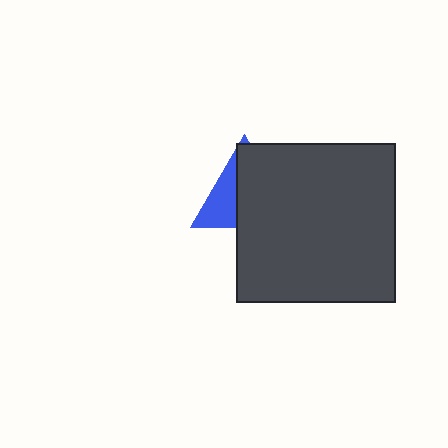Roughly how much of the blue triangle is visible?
A small part of it is visible (roughly 36%).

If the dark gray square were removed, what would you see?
You would see the complete blue triangle.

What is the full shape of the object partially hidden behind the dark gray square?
The partially hidden object is a blue triangle.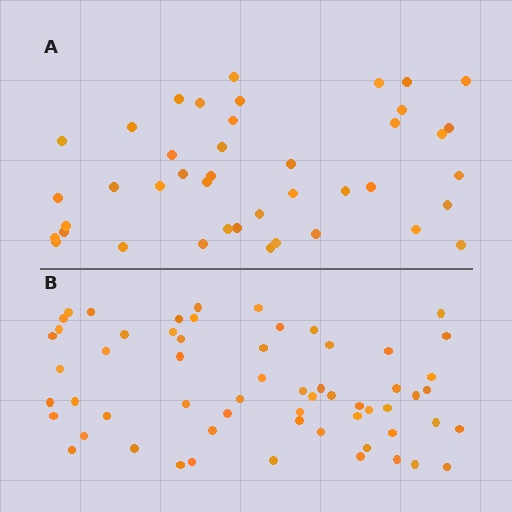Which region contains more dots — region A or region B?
Region B (the bottom region) has more dots.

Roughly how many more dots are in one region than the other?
Region B has approximately 20 more dots than region A.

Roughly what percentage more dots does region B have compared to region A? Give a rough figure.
About 45% more.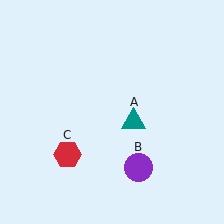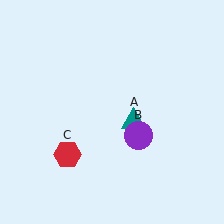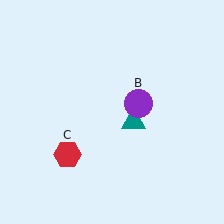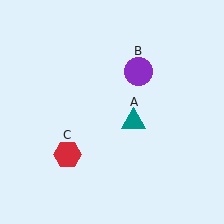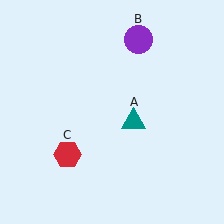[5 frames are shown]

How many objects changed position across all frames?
1 object changed position: purple circle (object B).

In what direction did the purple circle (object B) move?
The purple circle (object B) moved up.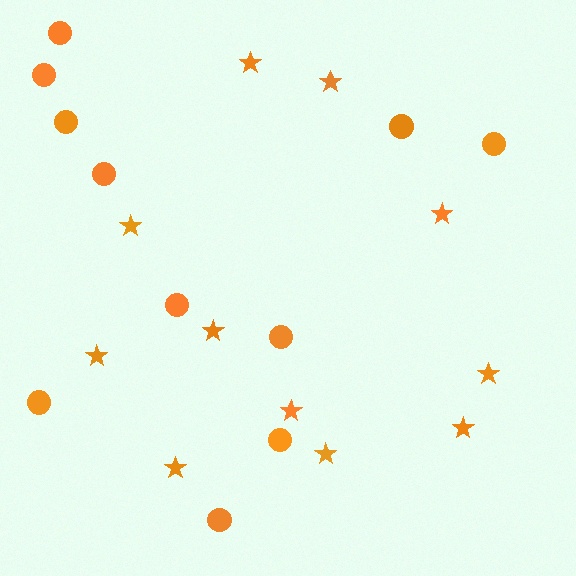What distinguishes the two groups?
There are 2 groups: one group of circles (11) and one group of stars (11).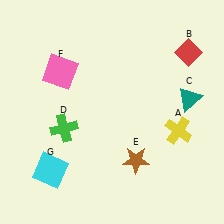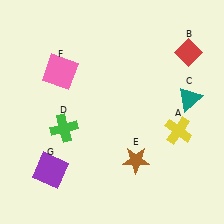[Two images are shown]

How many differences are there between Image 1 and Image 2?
There is 1 difference between the two images.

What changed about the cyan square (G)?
In Image 1, G is cyan. In Image 2, it changed to purple.